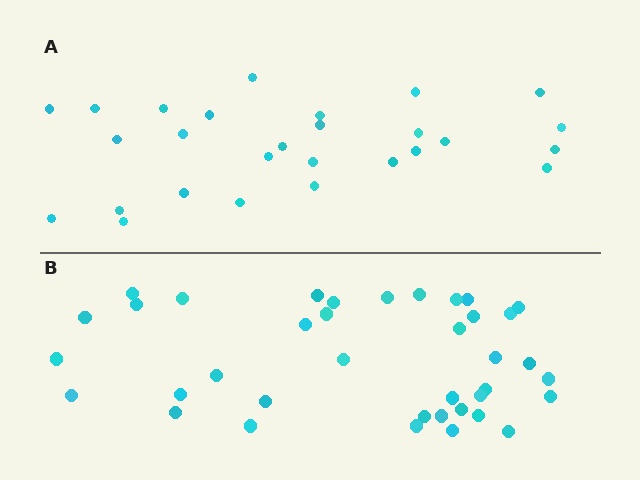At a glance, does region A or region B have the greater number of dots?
Region B (the bottom region) has more dots.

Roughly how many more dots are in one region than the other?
Region B has roughly 12 or so more dots than region A.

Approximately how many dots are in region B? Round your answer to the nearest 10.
About 40 dots. (The exact count is 38, which rounds to 40.)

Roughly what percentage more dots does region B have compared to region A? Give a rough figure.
About 40% more.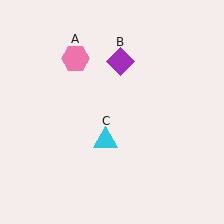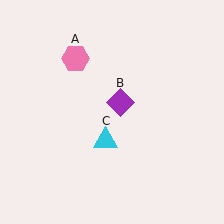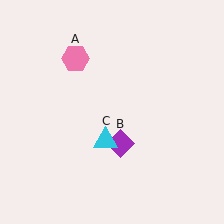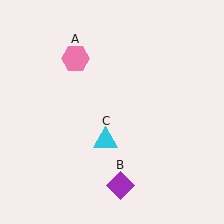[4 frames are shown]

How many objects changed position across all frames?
1 object changed position: purple diamond (object B).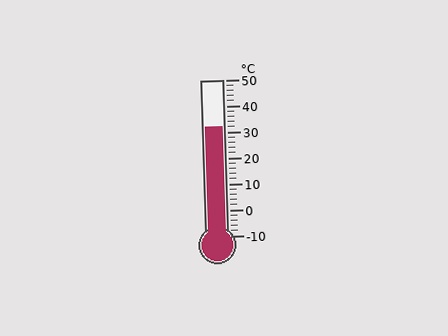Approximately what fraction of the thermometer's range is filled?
The thermometer is filled to approximately 70% of its range.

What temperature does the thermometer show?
The thermometer shows approximately 32°C.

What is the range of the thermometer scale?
The thermometer scale ranges from -10°C to 50°C.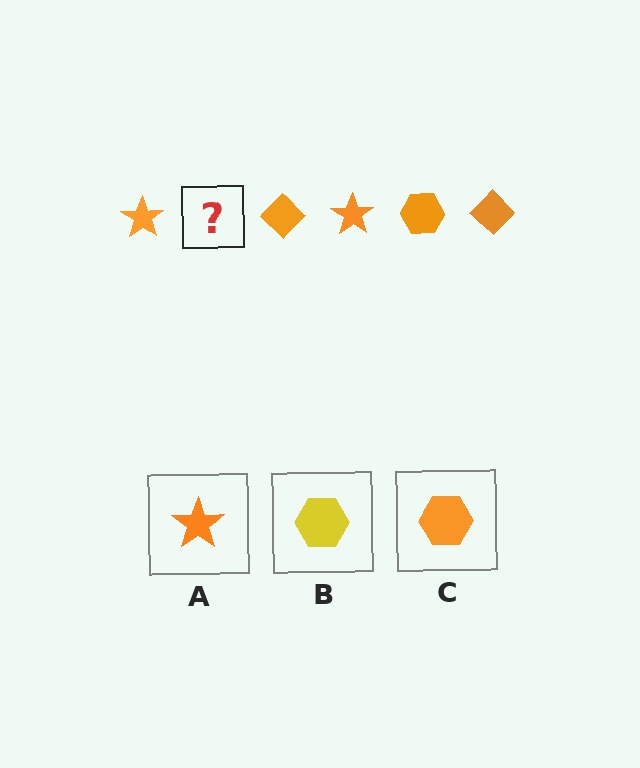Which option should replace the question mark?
Option C.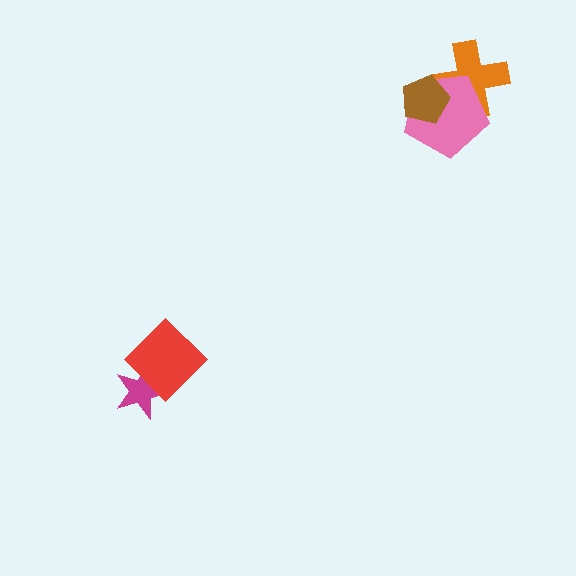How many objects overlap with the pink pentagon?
2 objects overlap with the pink pentagon.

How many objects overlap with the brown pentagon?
2 objects overlap with the brown pentagon.